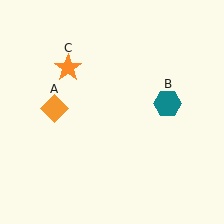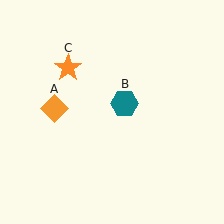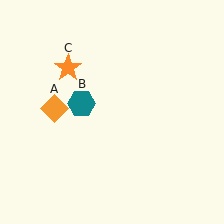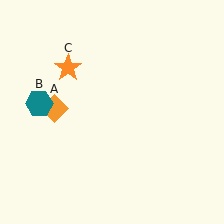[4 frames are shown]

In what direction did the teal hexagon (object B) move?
The teal hexagon (object B) moved left.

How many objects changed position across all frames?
1 object changed position: teal hexagon (object B).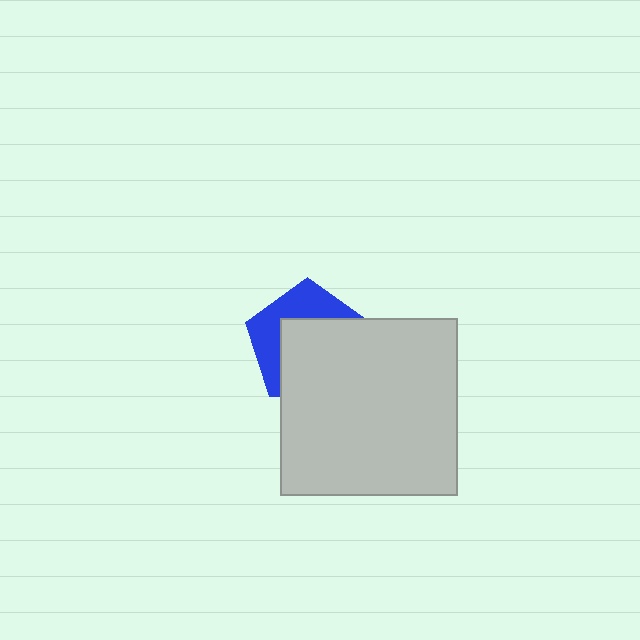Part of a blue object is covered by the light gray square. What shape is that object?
It is a pentagon.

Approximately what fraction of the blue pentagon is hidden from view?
Roughly 61% of the blue pentagon is hidden behind the light gray square.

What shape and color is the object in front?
The object in front is a light gray square.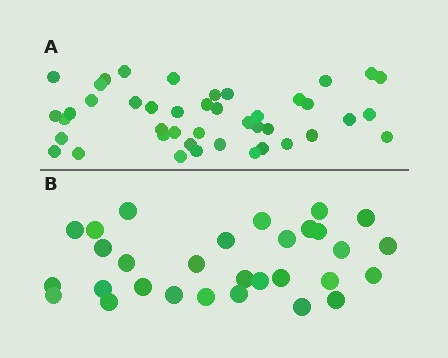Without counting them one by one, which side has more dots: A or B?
Region A (the top region) has more dots.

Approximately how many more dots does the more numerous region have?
Region A has approximately 15 more dots than region B.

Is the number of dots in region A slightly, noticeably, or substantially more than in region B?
Region A has noticeably more, but not dramatically so. The ratio is roughly 1.4 to 1.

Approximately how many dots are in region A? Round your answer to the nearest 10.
About 40 dots. (The exact count is 43, which rounds to 40.)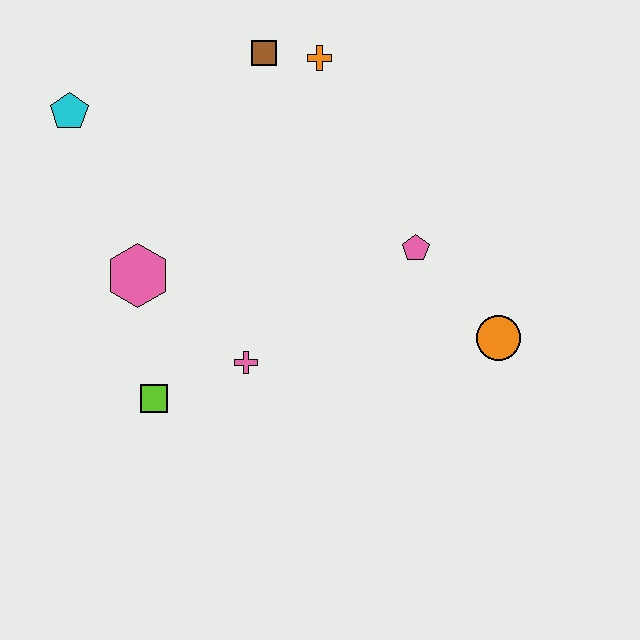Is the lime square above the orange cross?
No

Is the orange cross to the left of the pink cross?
No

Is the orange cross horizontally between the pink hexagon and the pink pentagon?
Yes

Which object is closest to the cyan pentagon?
The pink hexagon is closest to the cyan pentagon.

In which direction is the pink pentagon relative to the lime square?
The pink pentagon is to the right of the lime square.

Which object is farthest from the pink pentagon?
The cyan pentagon is farthest from the pink pentagon.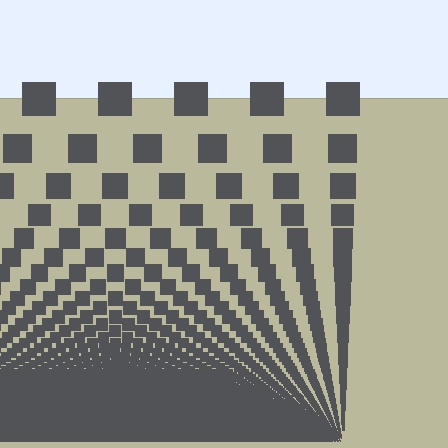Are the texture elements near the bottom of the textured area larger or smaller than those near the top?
Smaller. The gradient is inverted — elements near the bottom are smaller and denser.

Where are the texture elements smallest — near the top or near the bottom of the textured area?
Near the bottom.